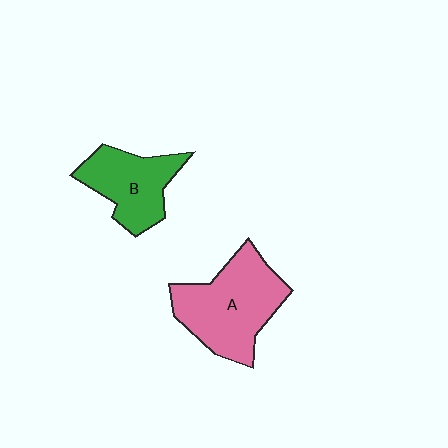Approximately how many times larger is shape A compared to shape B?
Approximately 1.4 times.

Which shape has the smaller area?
Shape B (green).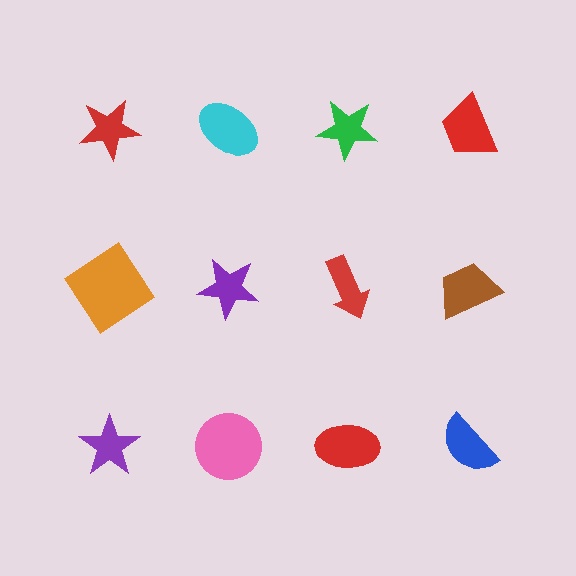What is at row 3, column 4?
A blue semicircle.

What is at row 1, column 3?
A green star.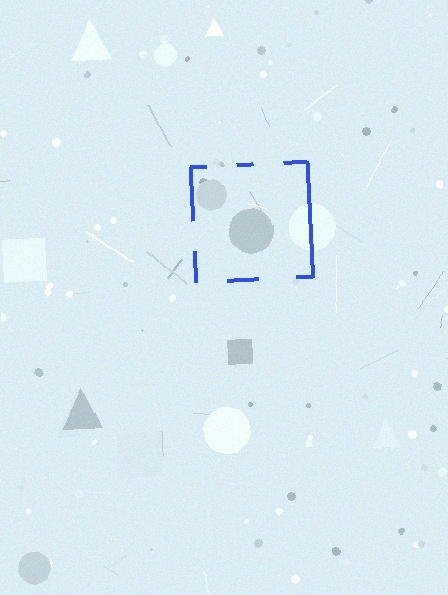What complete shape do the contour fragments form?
The contour fragments form a square.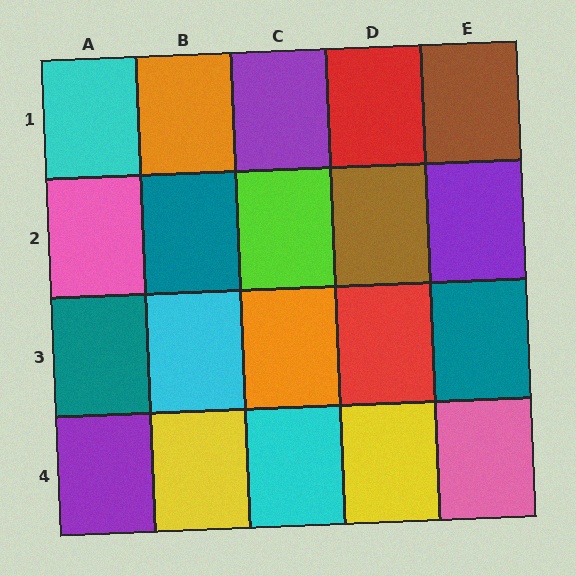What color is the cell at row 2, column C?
Lime.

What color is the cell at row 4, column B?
Yellow.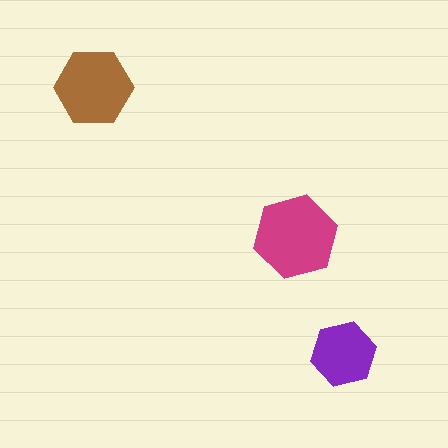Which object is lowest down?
The purple hexagon is bottommost.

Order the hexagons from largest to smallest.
the magenta one, the brown one, the purple one.